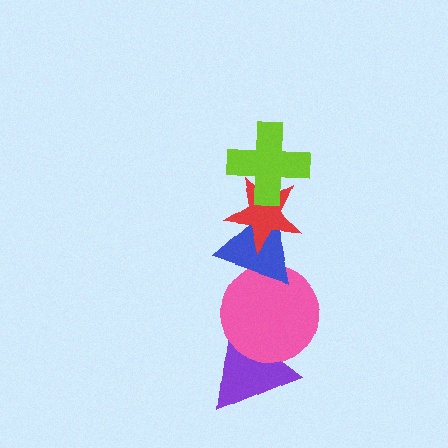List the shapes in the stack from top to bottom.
From top to bottom: the lime cross, the red star, the blue triangle, the pink circle, the purple triangle.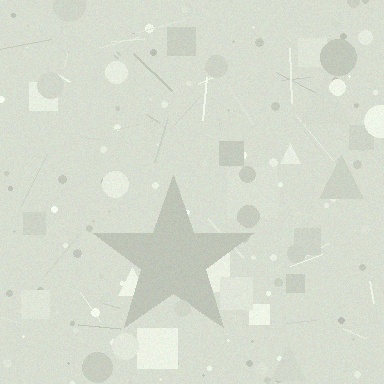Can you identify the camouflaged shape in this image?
The camouflaged shape is a star.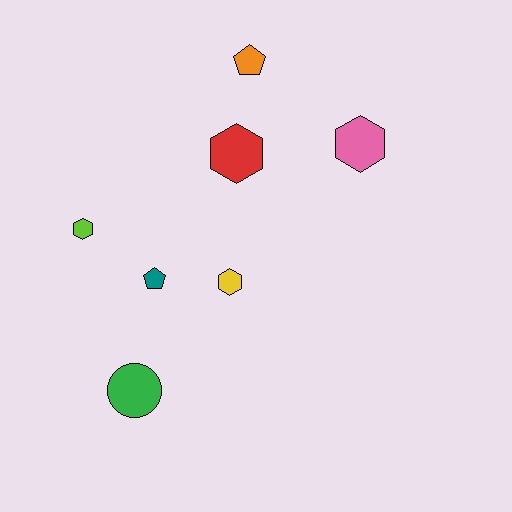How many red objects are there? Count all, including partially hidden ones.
There is 1 red object.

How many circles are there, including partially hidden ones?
There is 1 circle.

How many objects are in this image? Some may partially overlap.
There are 7 objects.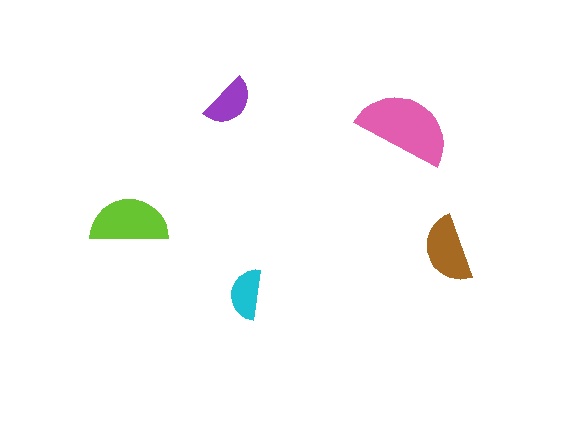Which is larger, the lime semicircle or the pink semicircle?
The pink one.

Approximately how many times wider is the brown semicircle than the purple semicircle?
About 1.5 times wider.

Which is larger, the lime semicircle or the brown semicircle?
The lime one.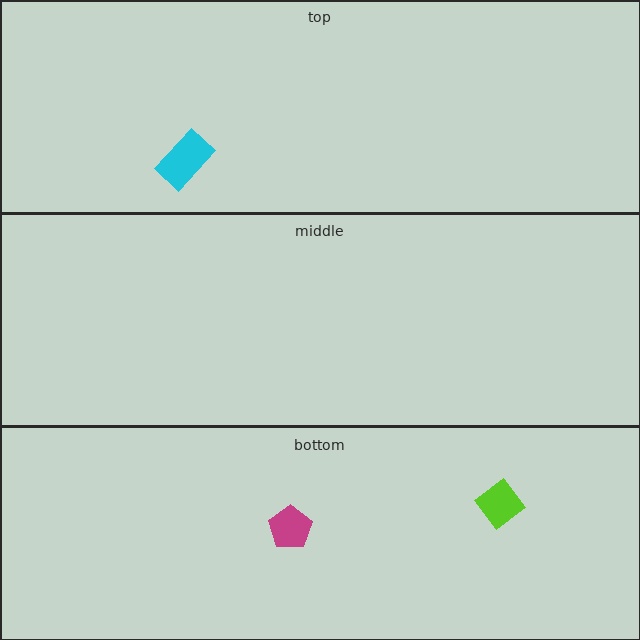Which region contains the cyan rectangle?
The top region.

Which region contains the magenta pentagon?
The bottom region.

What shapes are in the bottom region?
The magenta pentagon, the lime diamond.